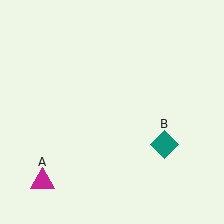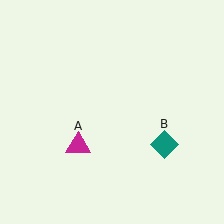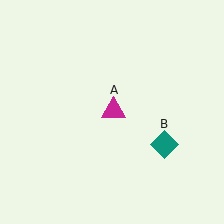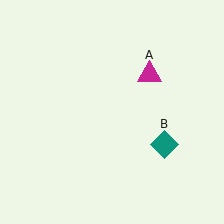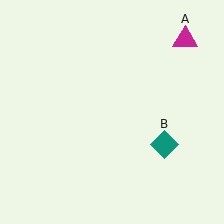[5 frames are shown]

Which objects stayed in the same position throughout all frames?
Teal diamond (object B) remained stationary.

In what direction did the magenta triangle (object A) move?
The magenta triangle (object A) moved up and to the right.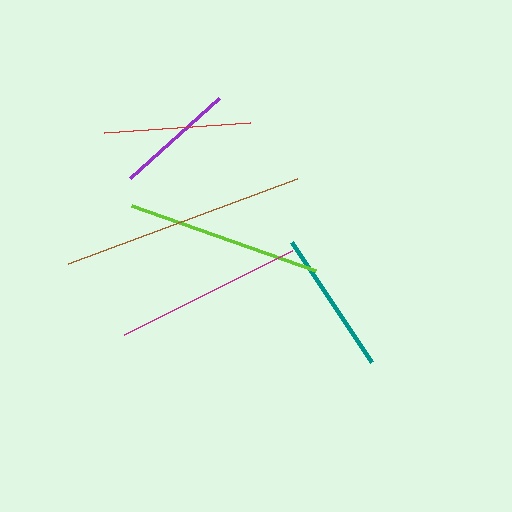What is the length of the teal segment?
The teal segment is approximately 145 pixels long.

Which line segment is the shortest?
The purple line is the shortest at approximately 120 pixels.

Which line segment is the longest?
The brown line is the longest at approximately 244 pixels.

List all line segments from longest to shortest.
From longest to shortest: brown, lime, magenta, red, teal, purple.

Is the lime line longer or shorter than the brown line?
The brown line is longer than the lime line.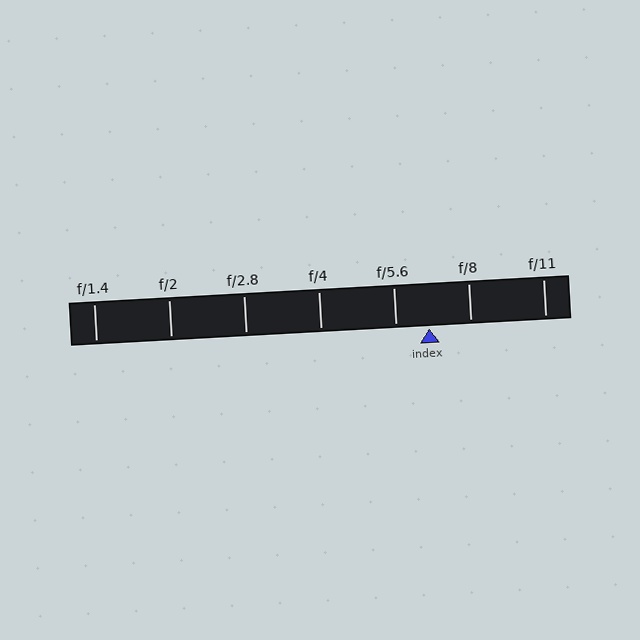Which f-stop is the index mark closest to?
The index mark is closest to f/5.6.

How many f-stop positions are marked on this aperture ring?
There are 7 f-stop positions marked.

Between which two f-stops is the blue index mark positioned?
The index mark is between f/5.6 and f/8.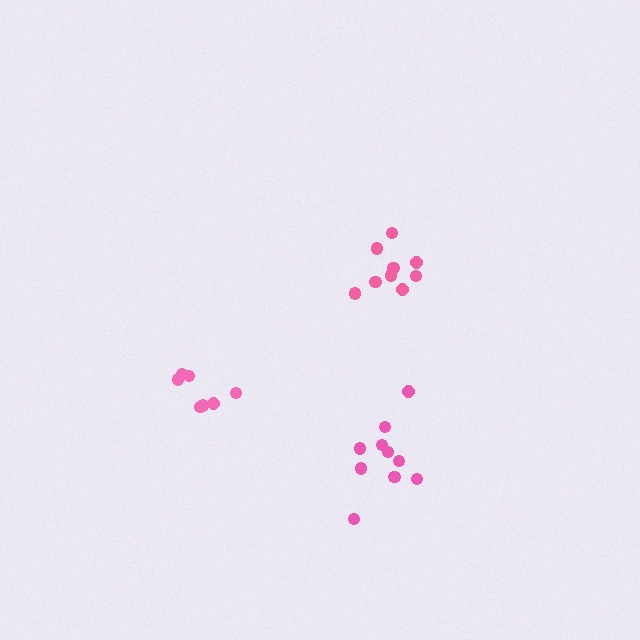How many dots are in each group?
Group 1: 10 dots, Group 2: 9 dots, Group 3: 7 dots (26 total).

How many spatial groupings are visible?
There are 3 spatial groupings.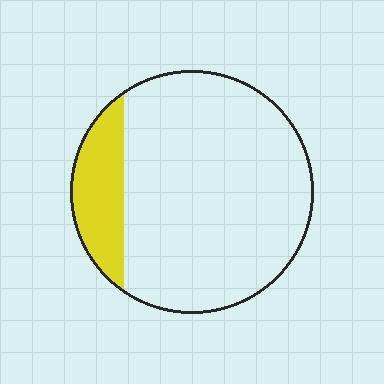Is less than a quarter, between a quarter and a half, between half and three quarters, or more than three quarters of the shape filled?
Less than a quarter.